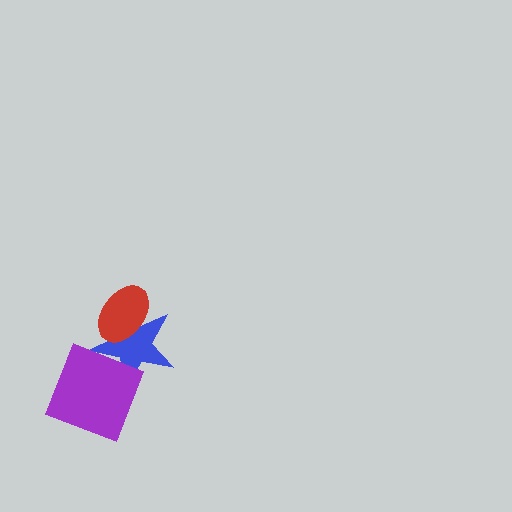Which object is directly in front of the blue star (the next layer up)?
The purple square is directly in front of the blue star.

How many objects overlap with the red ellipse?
1 object overlaps with the red ellipse.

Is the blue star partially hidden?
Yes, it is partially covered by another shape.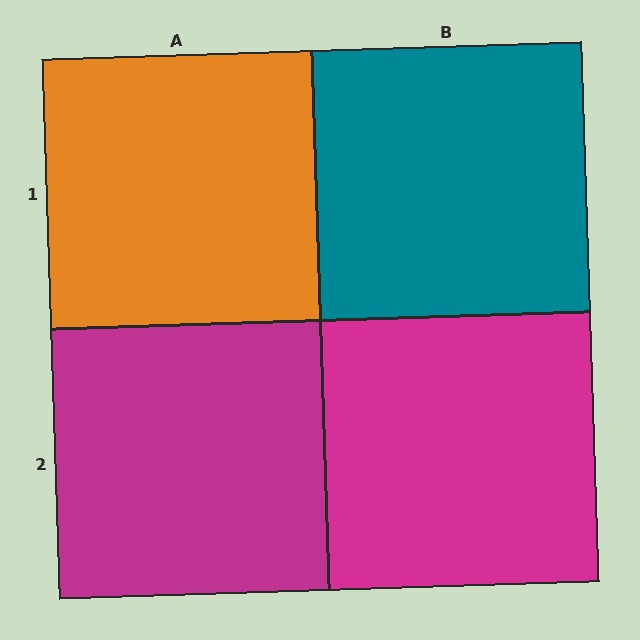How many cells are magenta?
2 cells are magenta.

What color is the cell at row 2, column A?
Magenta.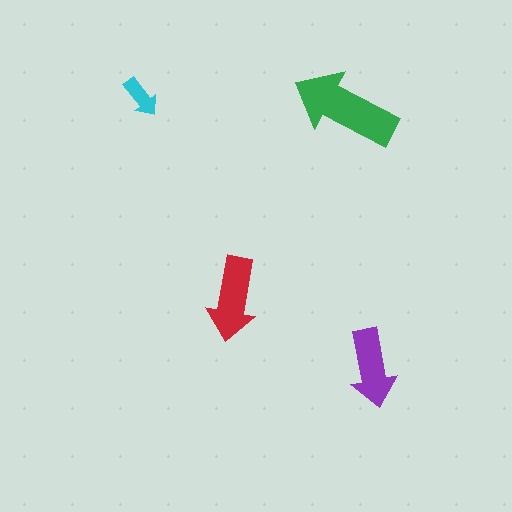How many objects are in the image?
There are 4 objects in the image.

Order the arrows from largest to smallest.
the green one, the red one, the purple one, the cyan one.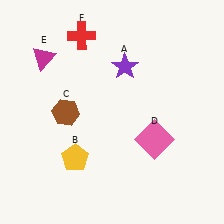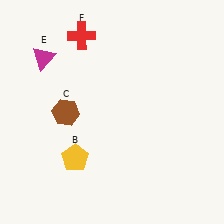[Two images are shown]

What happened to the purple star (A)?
The purple star (A) was removed in Image 2. It was in the top-right area of Image 1.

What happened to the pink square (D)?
The pink square (D) was removed in Image 2. It was in the bottom-right area of Image 1.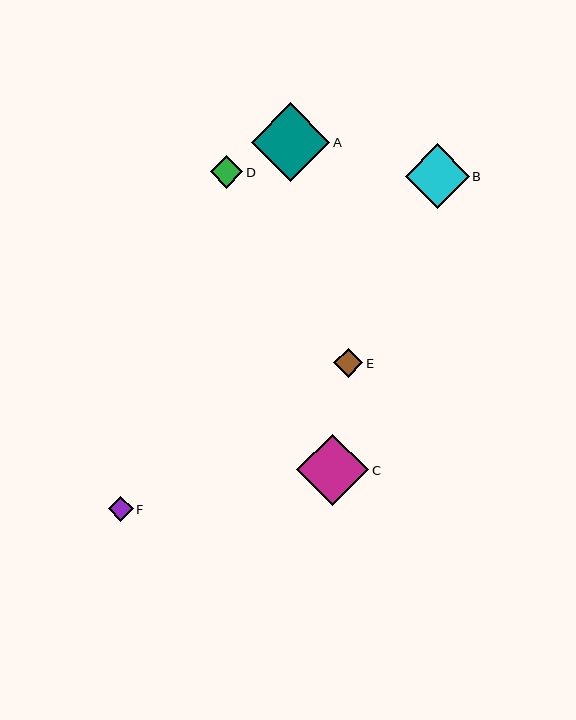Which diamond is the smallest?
Diamond F is the smallest with a size of approximately 25 pixels.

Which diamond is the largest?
Diamond A is the largest with a size of approximately 78 pixels.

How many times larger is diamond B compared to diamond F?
Diamond B is approximately 2.6 times the size of diamond F.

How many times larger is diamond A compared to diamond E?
Diamond A is approximately 2.7 times the size of diamond E.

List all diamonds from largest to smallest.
From largest to smallest: A, C, B, D, E, F.